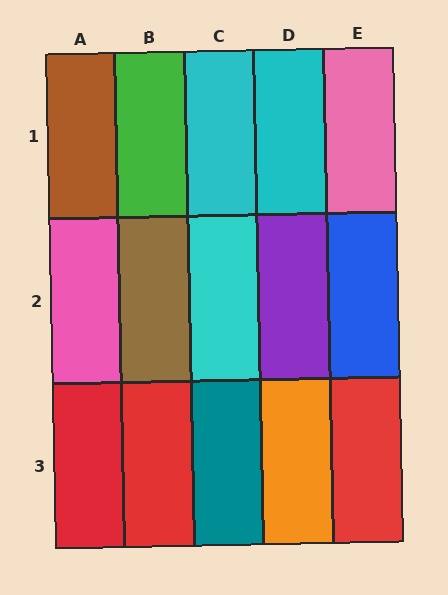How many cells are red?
3 cells are red.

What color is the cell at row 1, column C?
Cyan.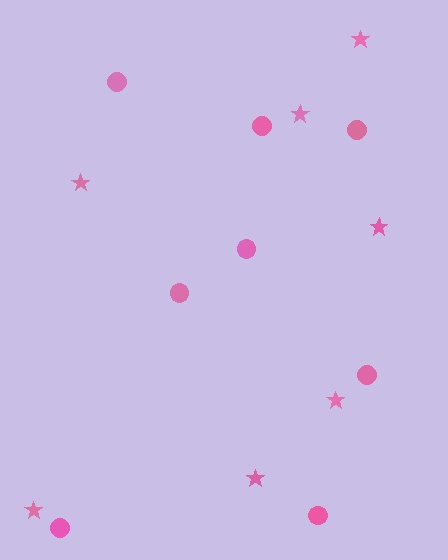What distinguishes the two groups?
There are 2 groups: one group of stars (7) and one group of circles (8).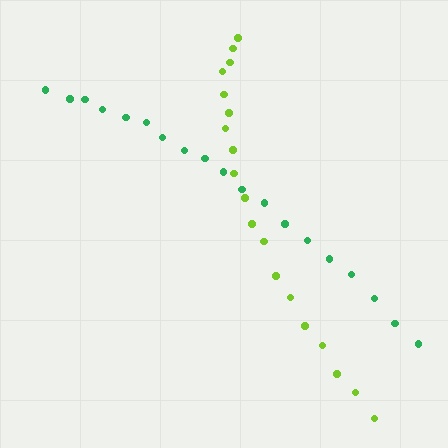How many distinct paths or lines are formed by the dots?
There are 2 distinct paths.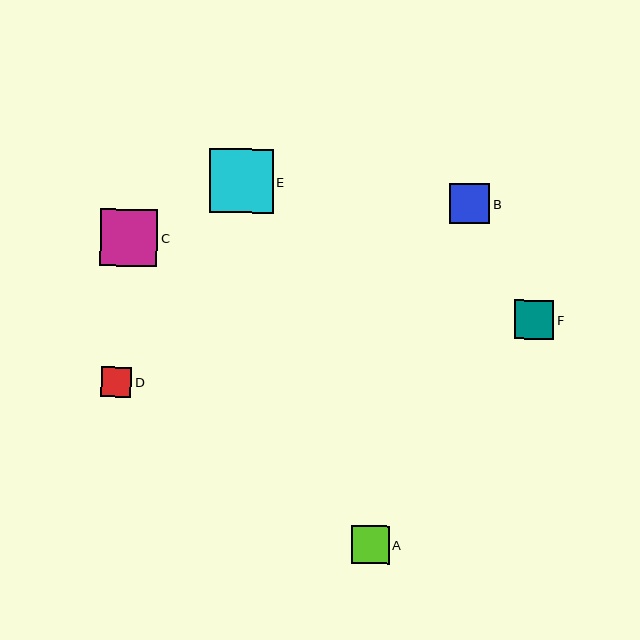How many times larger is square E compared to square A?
Square E is approximately 1.7 times the size of square A.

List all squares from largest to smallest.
From largest to smallest: E, C, B, F, A, D.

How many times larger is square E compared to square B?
Square E is approximately 1.6 times the size of square B.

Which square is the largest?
Square E is the largest with a size of approximately 64 pixels.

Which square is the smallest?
Square D is the smallest with a size of approximately 30 pixels.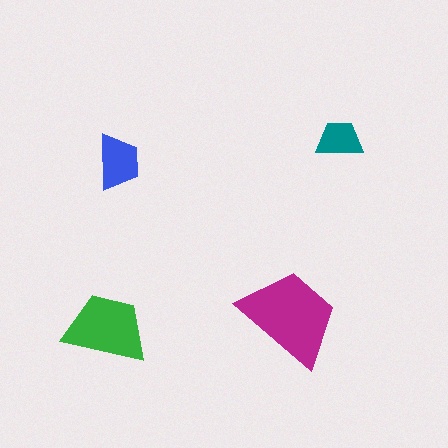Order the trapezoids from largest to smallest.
the magenta one, the green one, the blue one, the teal one.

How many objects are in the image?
There are 4 objects in the image.